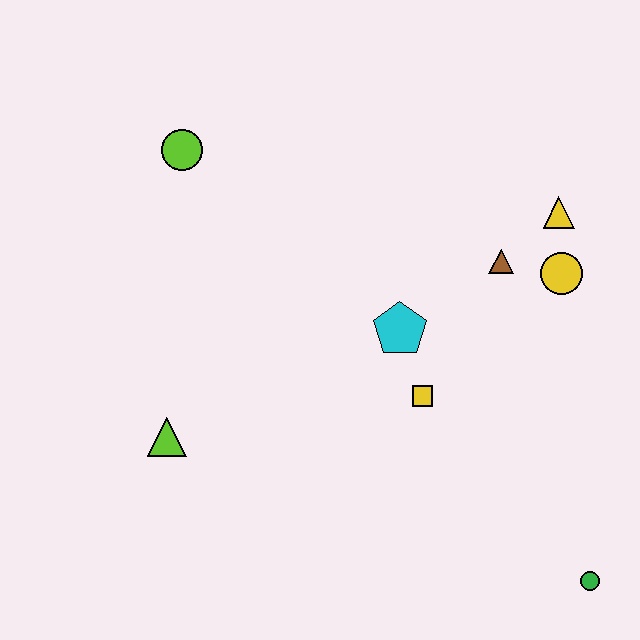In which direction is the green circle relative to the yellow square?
The green circle is below the yellow square.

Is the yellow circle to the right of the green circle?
No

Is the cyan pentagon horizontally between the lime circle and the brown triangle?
Yes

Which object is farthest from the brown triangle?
The lime triangle is farthest from the brown triangle.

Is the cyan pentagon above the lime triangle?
Yes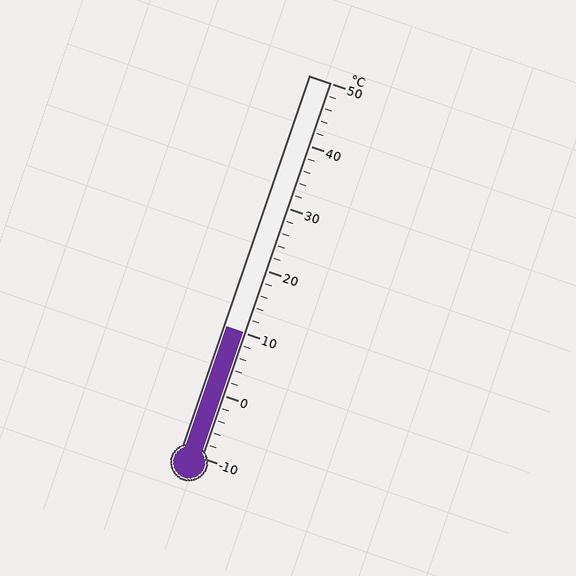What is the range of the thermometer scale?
The thermometer scale ranges from -10°C to 50°C.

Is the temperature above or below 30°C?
The temperature is below 30°C.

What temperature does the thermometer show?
The thermometer shows approximately 10°C.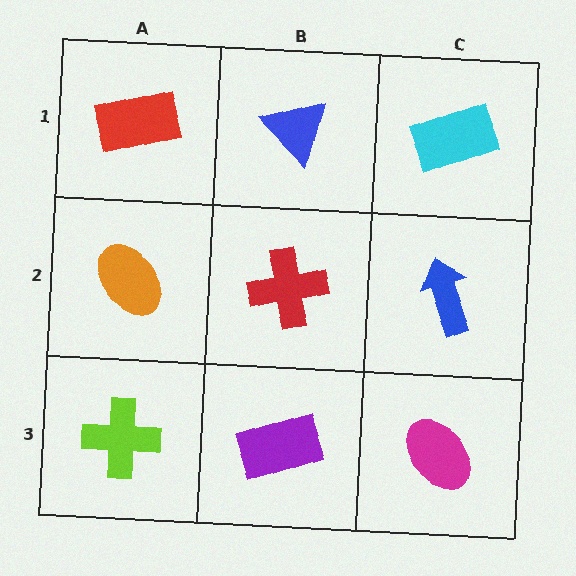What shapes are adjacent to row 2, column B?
A blue triangle (row 1, column B), a purple rectangle (row 3, column B), an orange ellipse (row 2, column A), a blue arrow (row 2, column C).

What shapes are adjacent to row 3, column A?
An orange ellipse (row 2, column A), a purple rectangle (row 3, column B).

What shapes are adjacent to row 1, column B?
A red cross (row 2, column B), a red rectangle (row 1, column A), a cyan rectangle (row 1, column C).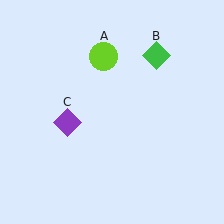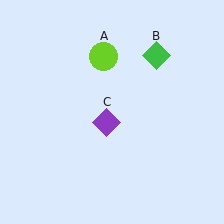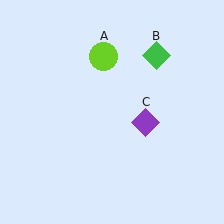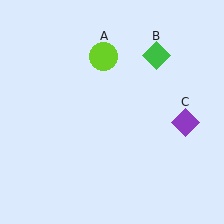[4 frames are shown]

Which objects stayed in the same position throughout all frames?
Lime circle (object A) and green diamond (object B) remained stationary.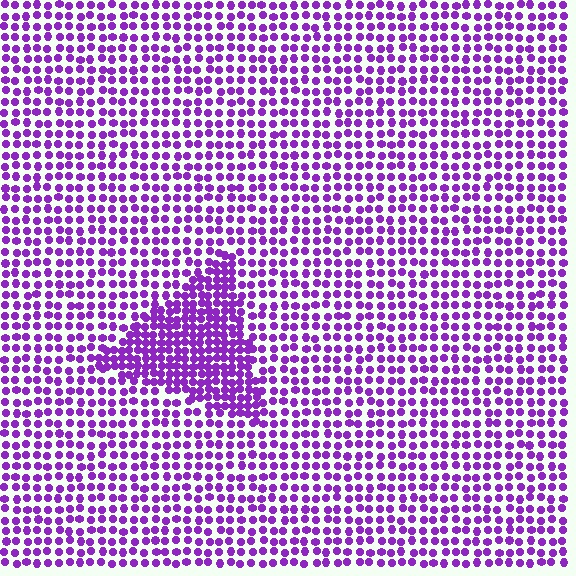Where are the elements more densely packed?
The elements are more densely packed inside the triangle boundary.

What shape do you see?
I see a triangle.